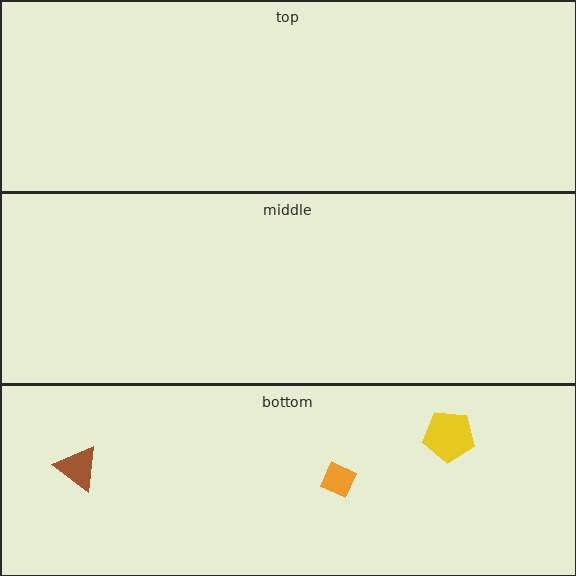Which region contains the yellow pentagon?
The bottom region.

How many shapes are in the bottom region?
3.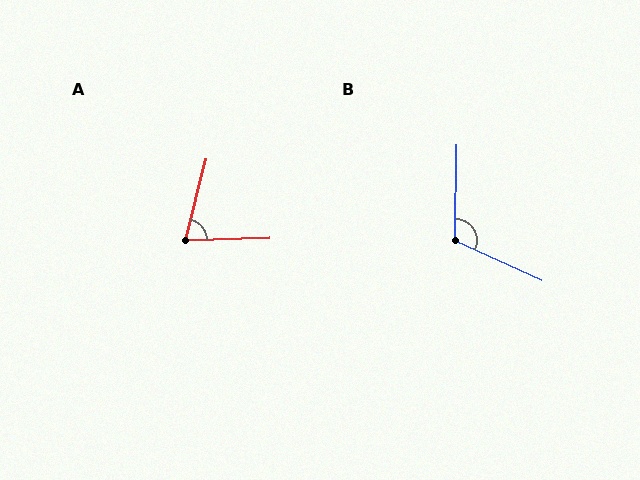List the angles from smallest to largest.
A (74°), B (114°).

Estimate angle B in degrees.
Approximately 114 degrees.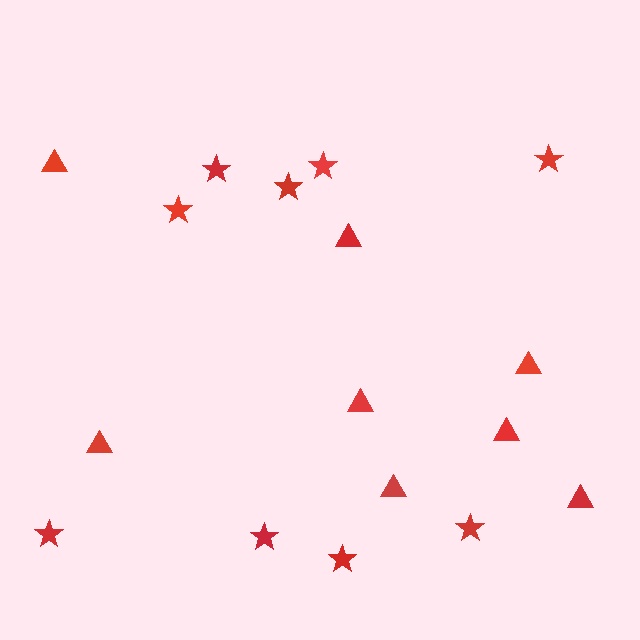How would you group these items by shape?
There are 2 groups: one group of stars (9) and one group of triangles (8).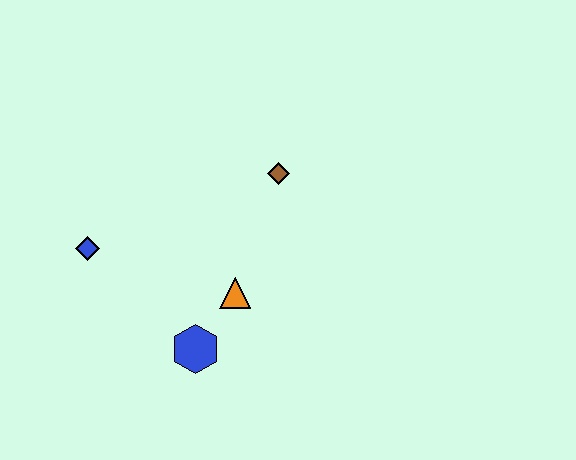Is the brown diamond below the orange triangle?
No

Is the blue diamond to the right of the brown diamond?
No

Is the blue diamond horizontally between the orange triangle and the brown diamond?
No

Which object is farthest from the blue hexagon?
The brown diamond is farthest from the blue hexagon.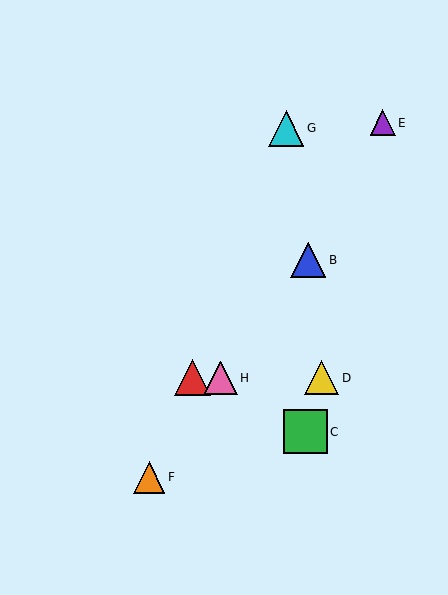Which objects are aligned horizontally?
Objects A, D, H are aligned horizontally.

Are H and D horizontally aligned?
Yes, both are at y≈378.